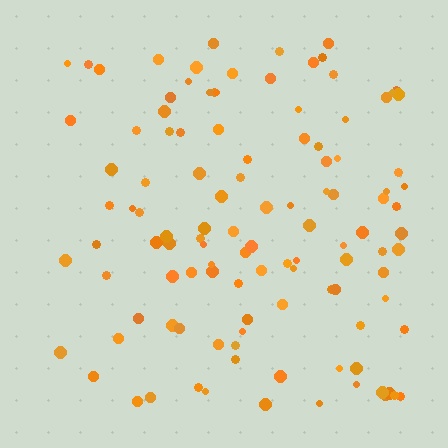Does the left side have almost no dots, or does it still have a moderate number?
Still a moderate number, just noticeably fewer than the right.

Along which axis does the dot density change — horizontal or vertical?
Horizontal.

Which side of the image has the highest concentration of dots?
The right.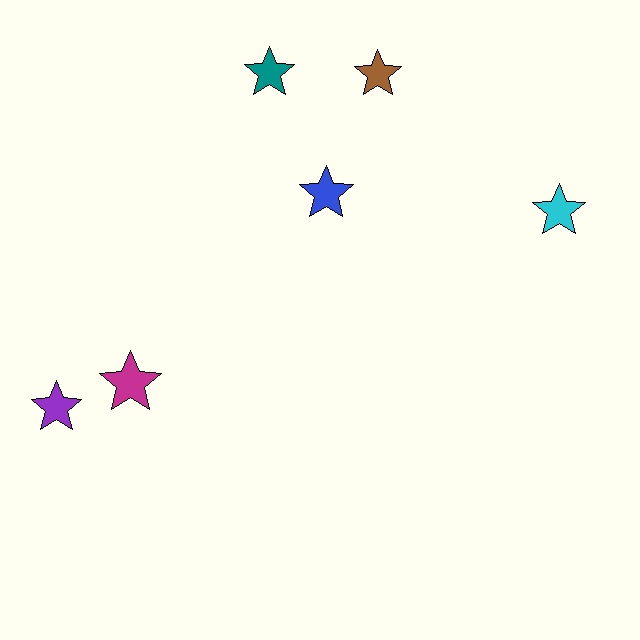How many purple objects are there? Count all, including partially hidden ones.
There is 1 purple object.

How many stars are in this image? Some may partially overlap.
There are 6 stars.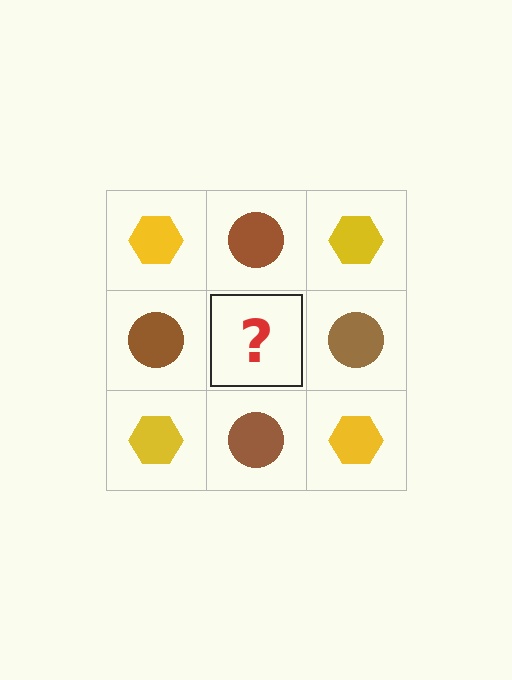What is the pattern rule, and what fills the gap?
The rule is that it alternates yellow hexagon and brown circle in a checkerboard pattern. The gap should be filled with a yellow hexagon.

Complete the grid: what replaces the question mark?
The question mark should be replaced with a yellow hexagon.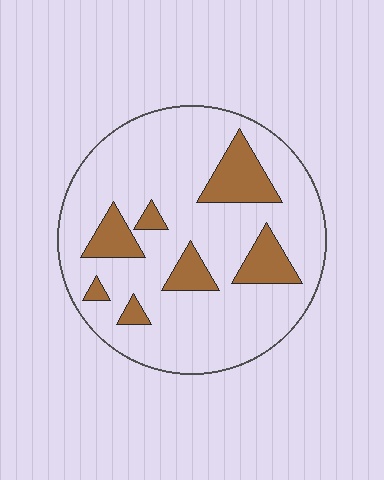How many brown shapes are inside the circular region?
7.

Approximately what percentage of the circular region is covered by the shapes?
Approximately 20%.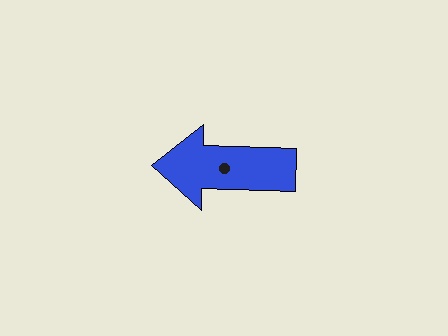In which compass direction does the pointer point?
West.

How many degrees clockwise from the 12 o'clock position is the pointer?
Approximately 272 degrees.